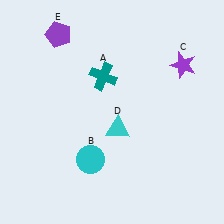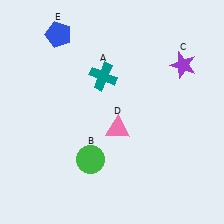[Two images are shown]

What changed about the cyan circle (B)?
In Image 1, B is cyan. In Image 2, it changed to green.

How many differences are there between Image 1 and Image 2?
There are 3 differences between the two images.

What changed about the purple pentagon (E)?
In Image 1, E is purple. In Image 2, it changed to blue.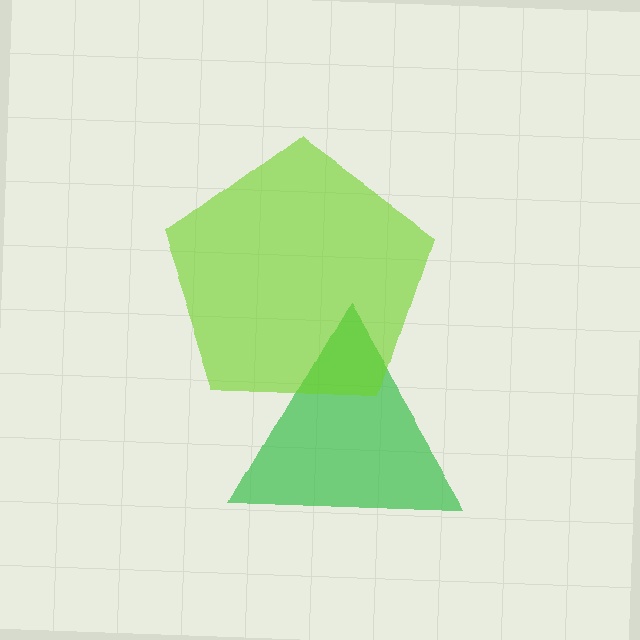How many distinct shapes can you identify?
There are 2 distinct shapes: a green triangle, a lime pentagon.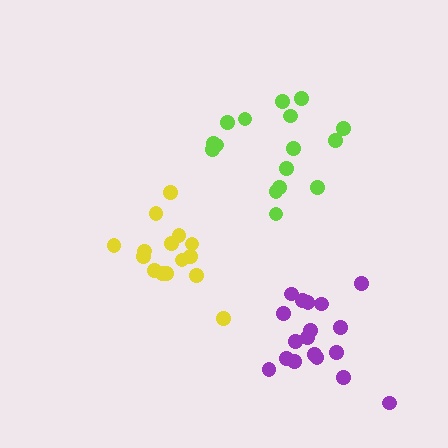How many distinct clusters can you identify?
There are 3 distinct clusters.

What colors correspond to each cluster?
The clusters are colored: yellow, lime, purple.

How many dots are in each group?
Group 1: 15 dots, Group 2: 16 dots, Group 3: 18 dots (49 total).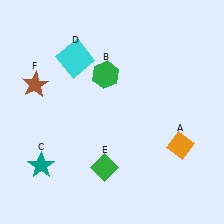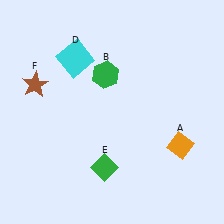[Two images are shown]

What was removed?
The teal star (C) was removed in Image 2.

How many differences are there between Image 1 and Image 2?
There is 1 difference between the two images.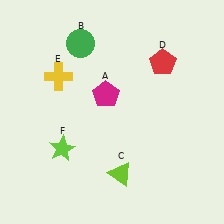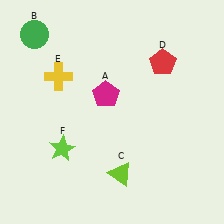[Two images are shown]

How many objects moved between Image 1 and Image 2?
1 object moved between the two images.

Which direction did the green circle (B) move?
The green circle (B) moved left.